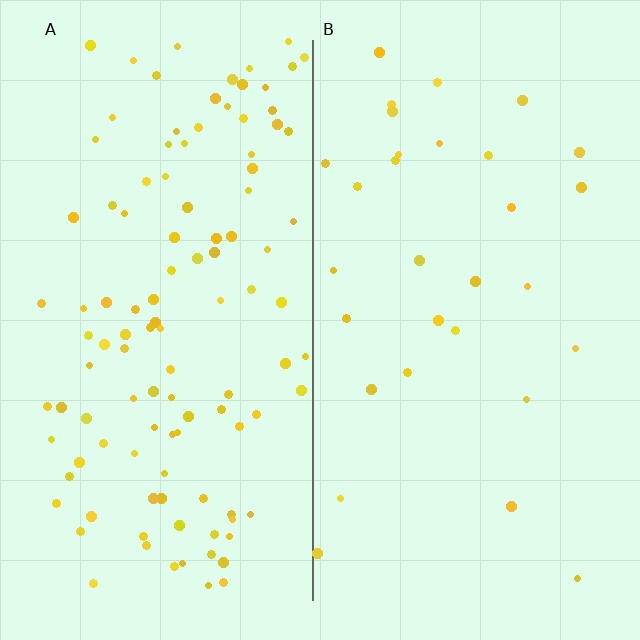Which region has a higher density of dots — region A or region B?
A (the left).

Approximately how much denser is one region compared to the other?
Approximately 3.7× — region A over region B.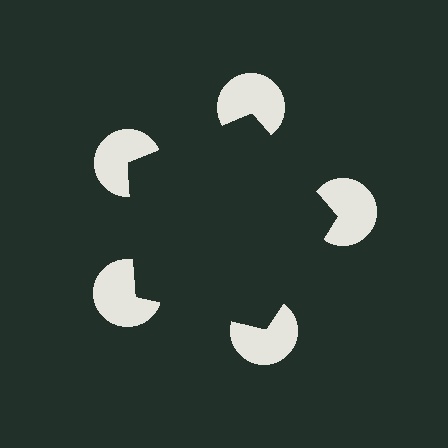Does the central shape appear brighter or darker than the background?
It typically appears slightly darker than the background, even though no actual brightness change is drawn.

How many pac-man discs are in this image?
There are 5 — one at each vertex of the illusory pentagon.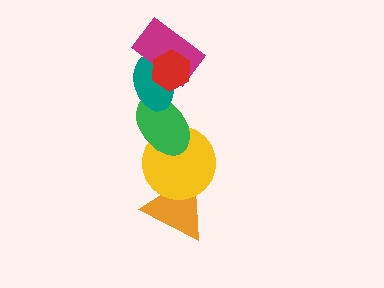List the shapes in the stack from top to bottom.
From top to bottom: the red hexagon, the magenta rectangle, the teal ellipse, the green ellipse, the yellow circle, the orange triangle.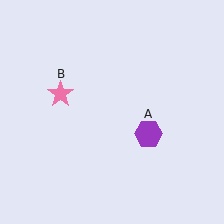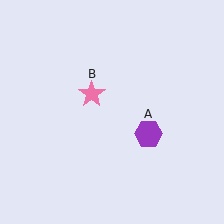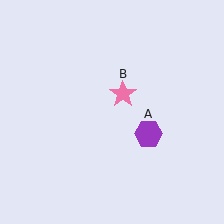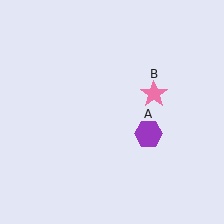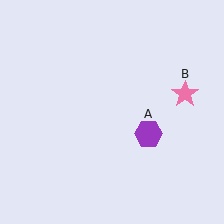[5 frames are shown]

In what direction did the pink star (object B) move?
The pink star (object B) moved right.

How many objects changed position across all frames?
1 object changed position: pink star (object B).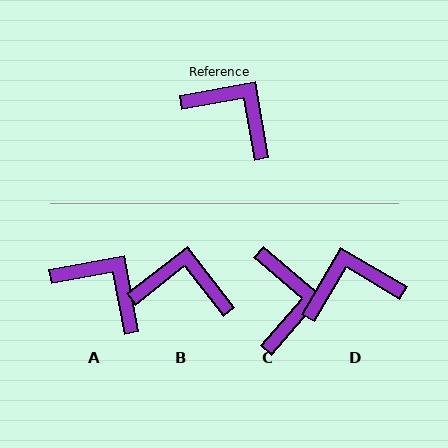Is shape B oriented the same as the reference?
No, it is off by about 28 degrees.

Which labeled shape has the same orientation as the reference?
A.